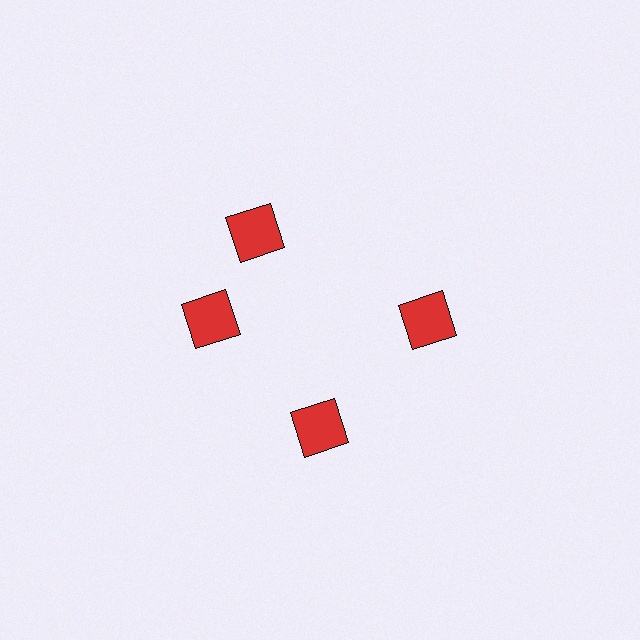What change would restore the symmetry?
The symmetry would be restored by rotating it back into even spacing with its neighbors so that all 4 squares sit at equal angles and equal distance from the center.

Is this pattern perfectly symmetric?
No. The 4 red squares are arranged in a ring, but one element near the 12 o'clock position is rotated out of alignment along the ring, breaking the 4-fold rotational symmetry.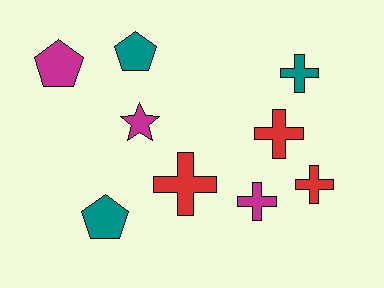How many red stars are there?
There are no red stars.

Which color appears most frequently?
Teal, with 3 objects.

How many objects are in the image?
There are 9 objects.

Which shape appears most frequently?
Cross, with 5 objects.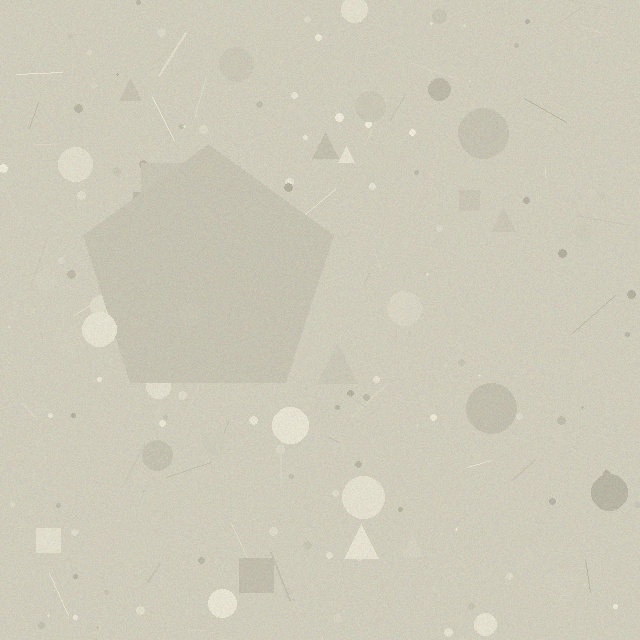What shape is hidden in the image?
A pentagon is hidden in the image.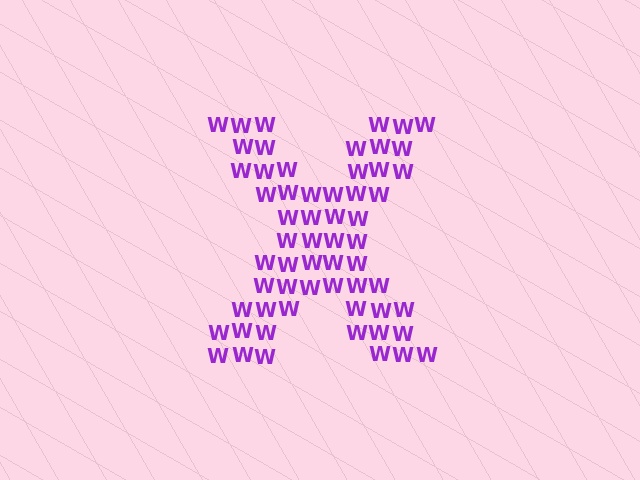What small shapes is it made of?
It is made of small letter W's.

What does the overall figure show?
The overall figure shows the letter X.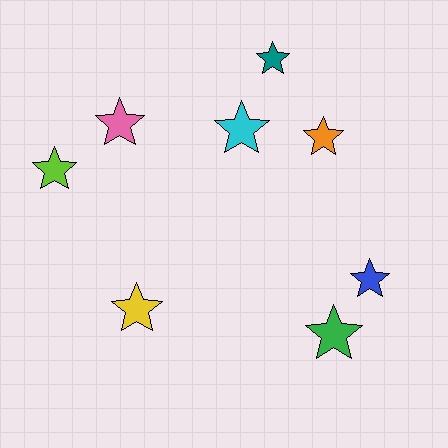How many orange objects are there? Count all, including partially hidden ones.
There is 1 orange object.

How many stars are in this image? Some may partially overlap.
There are 8 stars.